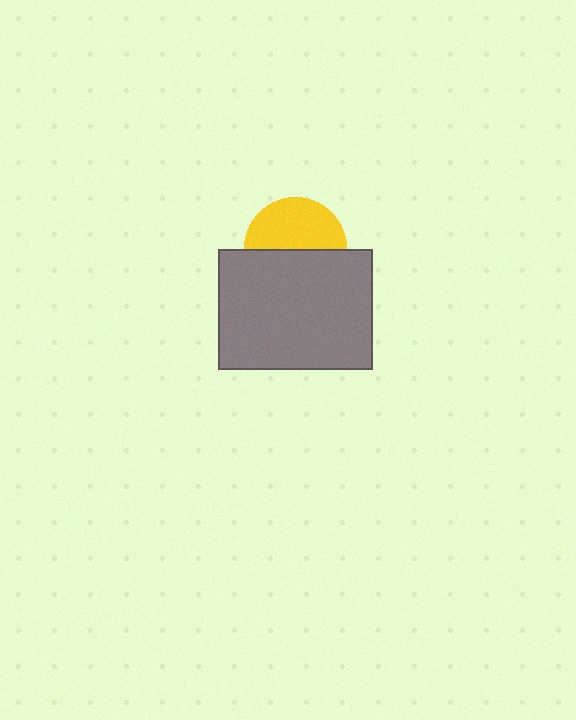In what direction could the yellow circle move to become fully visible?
The yellow circle could move up. That would shift it out from behind the gray rectangle entirely.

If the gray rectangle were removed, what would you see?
You would see the complete yellow circle.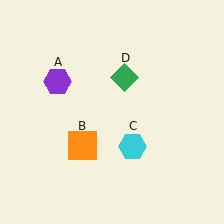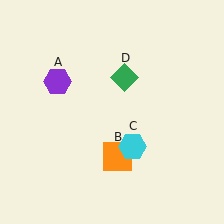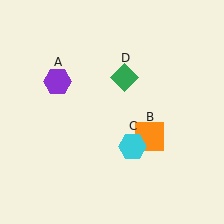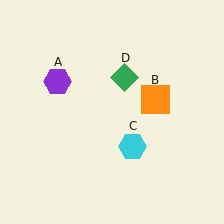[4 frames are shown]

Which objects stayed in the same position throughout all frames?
Purple hexagon (object A) and cyan hexagon (object C) and green diamond (object D) remained stationary.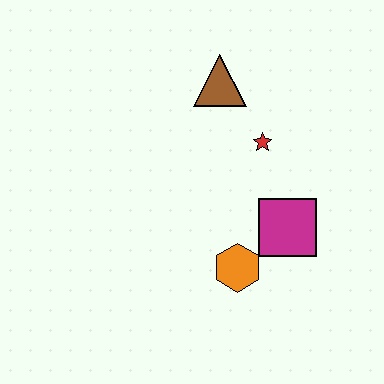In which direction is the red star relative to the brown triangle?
The red star is below the brown triangle.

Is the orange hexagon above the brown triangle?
No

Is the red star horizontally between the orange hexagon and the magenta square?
Yes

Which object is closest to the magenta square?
The orange hexagon is closest to the magenta square.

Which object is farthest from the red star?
The orange hexagon is farthest from the red star.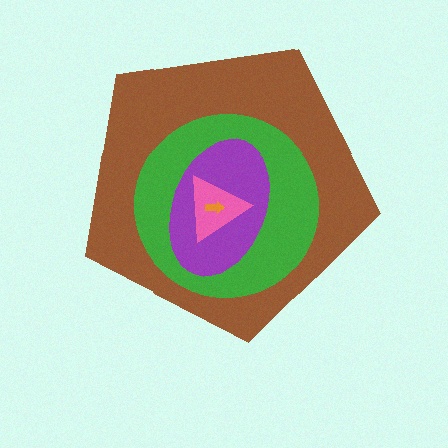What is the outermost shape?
The brown pentagon.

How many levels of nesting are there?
5.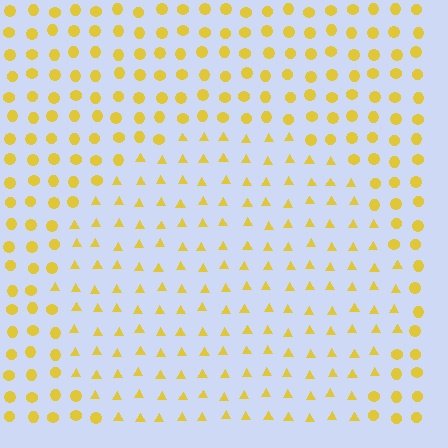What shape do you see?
I see a circle.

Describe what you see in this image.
The image is filled with small yellow elements arranged in a uniform grid. A circle-shaped region contains triangles, while the surrounding area contains circles. The boundary is defined purely by the change in element shape.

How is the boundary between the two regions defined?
The boundary is defined by a change in element shape: triangles inside vs. circles outside. All elements share the same color and spacing.